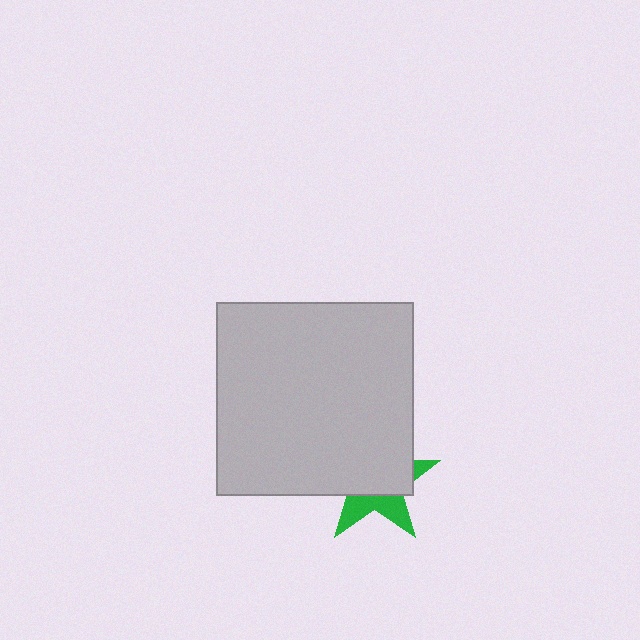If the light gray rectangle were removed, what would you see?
You would see the complete green star.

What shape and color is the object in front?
The object in front is a light gray rectangle.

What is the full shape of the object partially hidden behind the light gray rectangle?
The partially hidden object is a green star.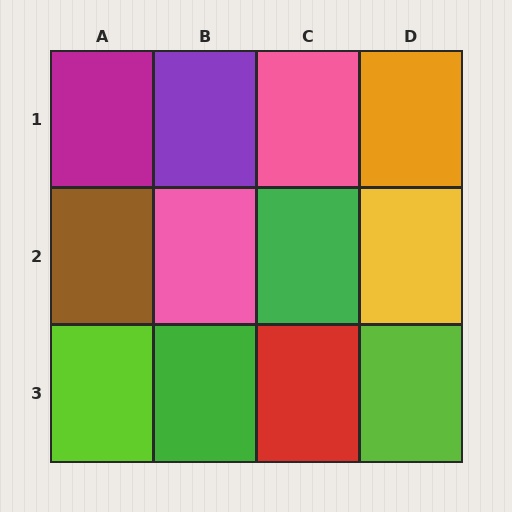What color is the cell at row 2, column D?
Yellow.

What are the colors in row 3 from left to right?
Lime, green, red, lime.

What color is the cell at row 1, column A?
Magenta.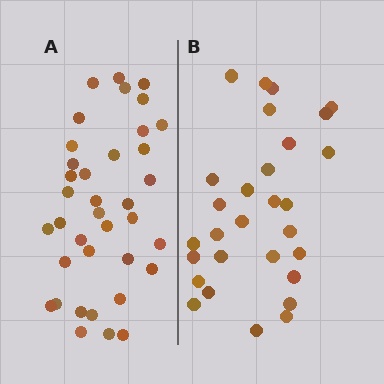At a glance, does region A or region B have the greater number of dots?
Region A (the left region) has more dots.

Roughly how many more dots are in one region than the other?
Region A has roughly 8 or so more dots than region B.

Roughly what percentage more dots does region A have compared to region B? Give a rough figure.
About 30% more.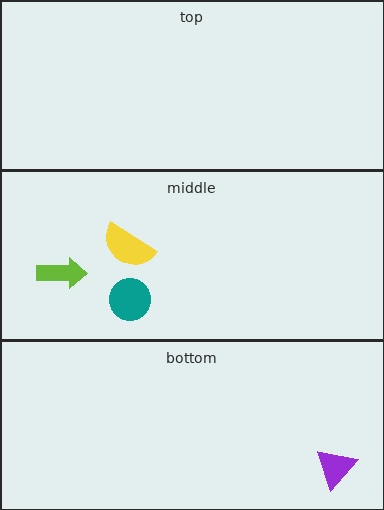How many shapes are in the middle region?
3.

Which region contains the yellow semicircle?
The middle region.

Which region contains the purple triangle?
The bottom region.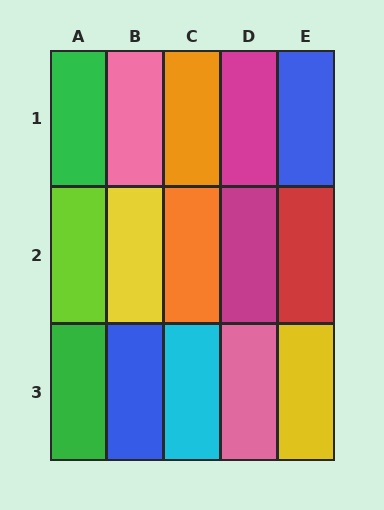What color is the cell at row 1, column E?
Blue.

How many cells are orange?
2 cells are orange.